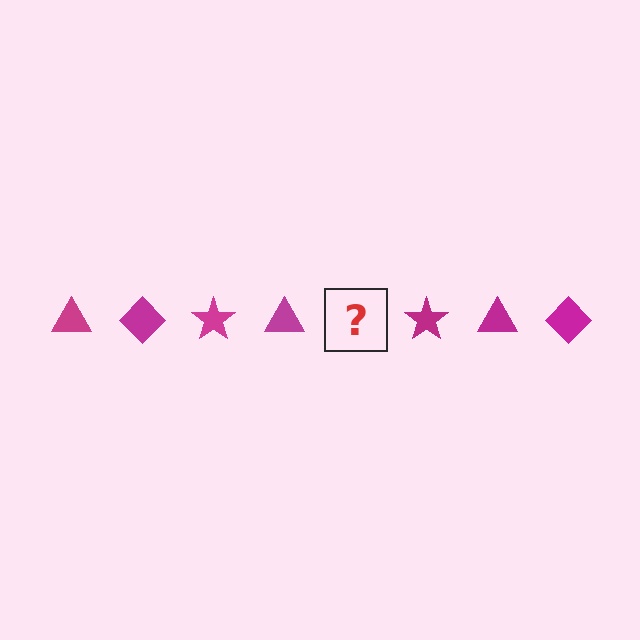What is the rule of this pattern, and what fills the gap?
The rule is that the pattern cycles through triangle, diamond, star shapes in magenta. The gap should be filled with a magenta diamond.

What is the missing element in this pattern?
The missing element is a magenta diamond.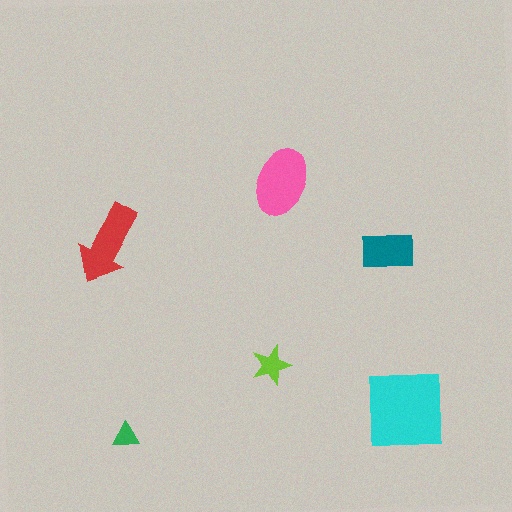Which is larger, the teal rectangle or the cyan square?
The cyan square.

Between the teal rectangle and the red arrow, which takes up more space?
The red arrow.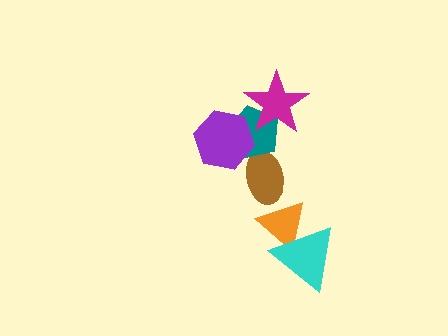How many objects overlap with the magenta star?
1 object overlaps with the magenta star.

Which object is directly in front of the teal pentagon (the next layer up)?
The magenta star is directly in front of the teal pentagon.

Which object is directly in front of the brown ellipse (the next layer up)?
The teal pentagon is directly in front of the brown ellipse.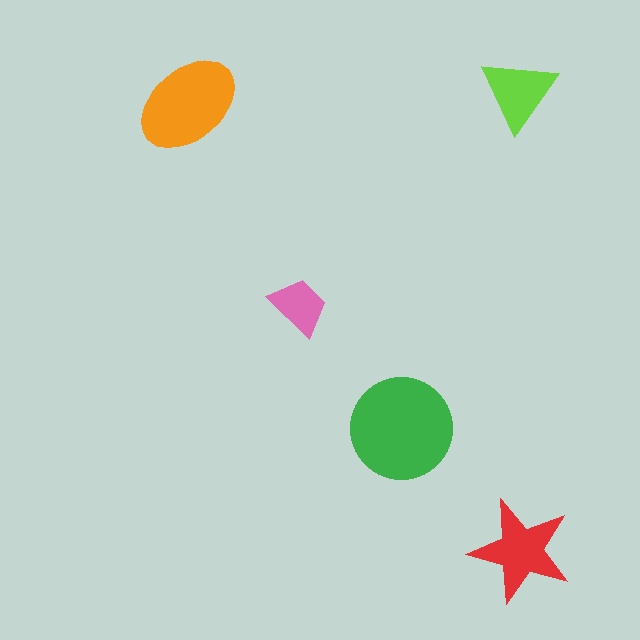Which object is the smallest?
The pink trapezoid.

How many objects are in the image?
There are 5 objects in the image.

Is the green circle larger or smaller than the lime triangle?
Larger.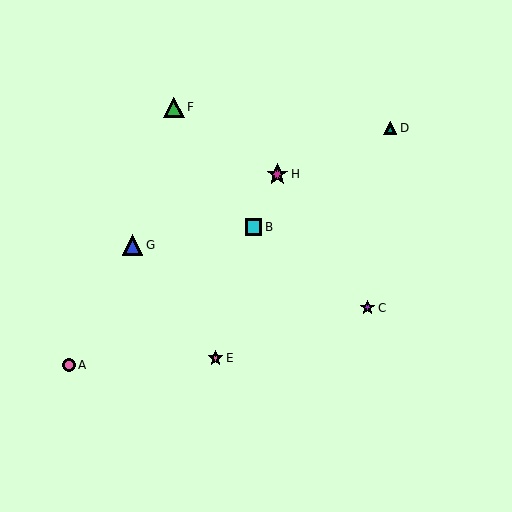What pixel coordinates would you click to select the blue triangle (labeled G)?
Click at (132, 245) to select the blue triangle G.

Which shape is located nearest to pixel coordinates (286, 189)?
The magenta star (labeled H) at (277, 174) is nearest to that location.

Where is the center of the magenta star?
The center of the magenta star is at (277, 174).